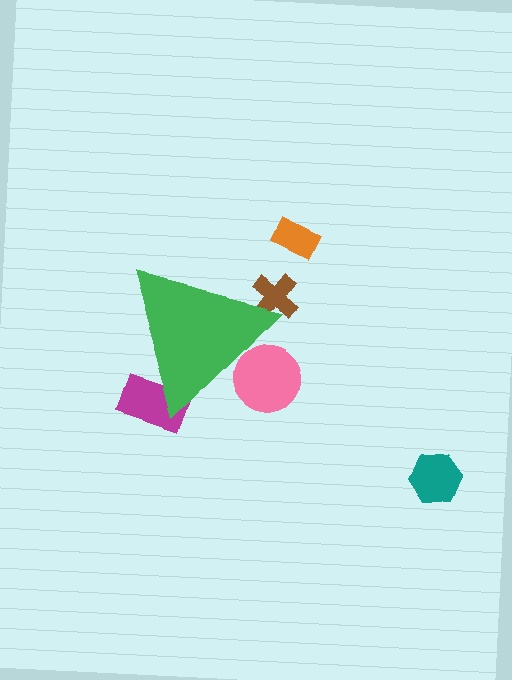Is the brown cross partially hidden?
Yes, the brown cross is partially hidden behind the green triangle.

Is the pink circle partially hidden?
Yes, the pink circle is partially hidden behind the green triangle.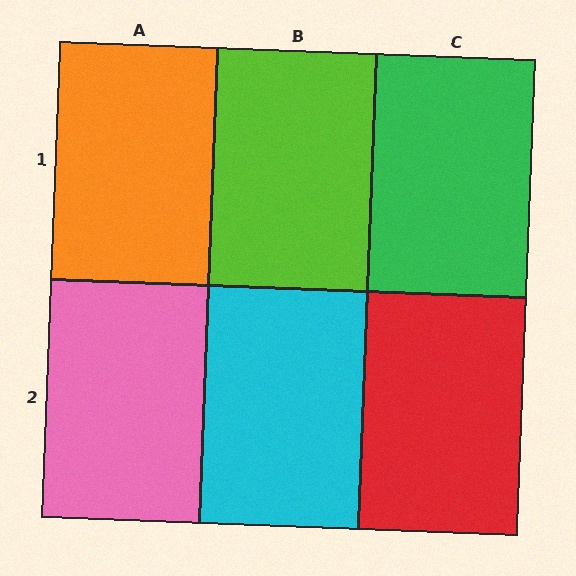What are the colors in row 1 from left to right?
Orange, lime, green.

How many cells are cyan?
1 cell is cyan.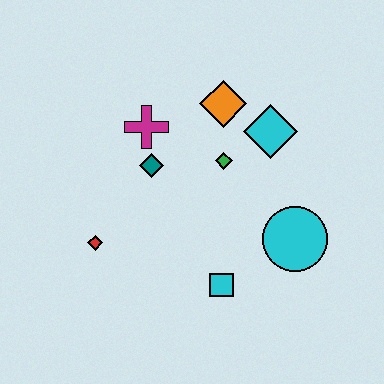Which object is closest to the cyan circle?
The cyan square is closest to the cyan circle.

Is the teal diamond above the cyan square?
Yes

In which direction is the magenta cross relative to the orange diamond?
The magenta cross is to the left of the orange diamond.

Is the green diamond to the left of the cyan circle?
Yes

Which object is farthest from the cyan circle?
The red diamond is farthest from the cyan circle.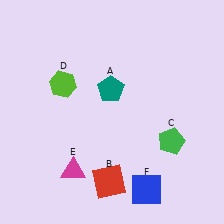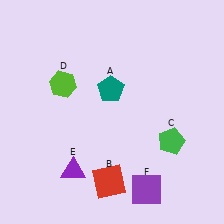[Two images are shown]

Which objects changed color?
E changed from magenta to purple. F changed from blue to purple.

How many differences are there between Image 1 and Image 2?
There are 2 differences between the two images.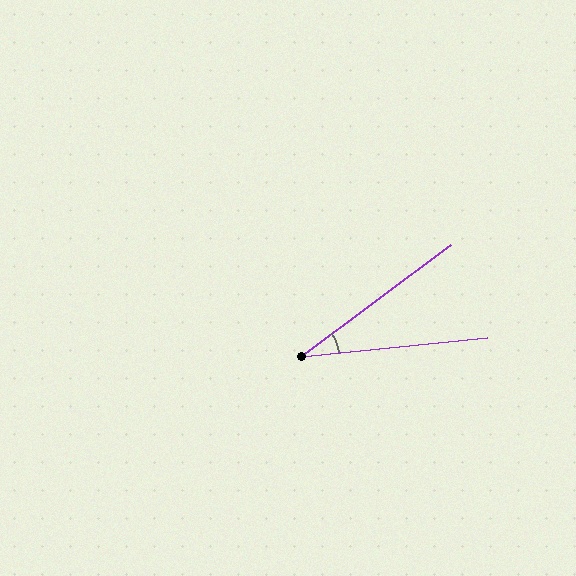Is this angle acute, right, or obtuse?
It is acute.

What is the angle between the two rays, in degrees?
Approximately 31 degrees.